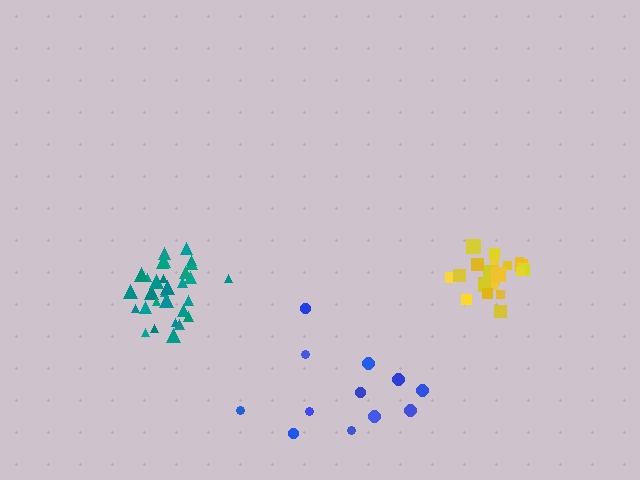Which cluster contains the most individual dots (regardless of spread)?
Teal (31).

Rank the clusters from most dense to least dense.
teal, yellow, blue.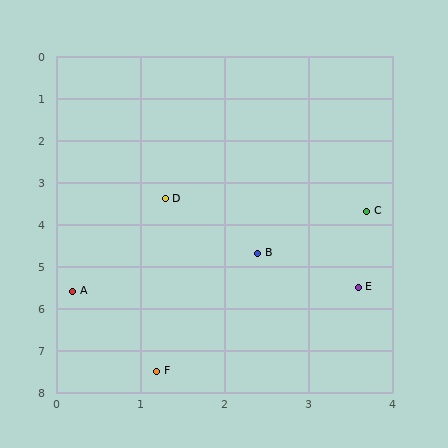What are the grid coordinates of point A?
Point A is at approximately (0.2, 5.6).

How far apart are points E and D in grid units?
Points E and D are about 3.1 grid units apart.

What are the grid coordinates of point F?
Point F is at approximately (1.2, 7.5).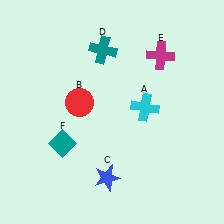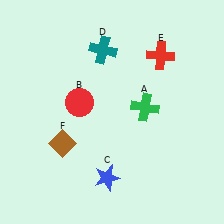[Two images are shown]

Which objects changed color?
A changed from cyan to green. E changed from magenta to red. F changed from teal to brown.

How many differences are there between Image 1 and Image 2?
There are 3 differences between the two images.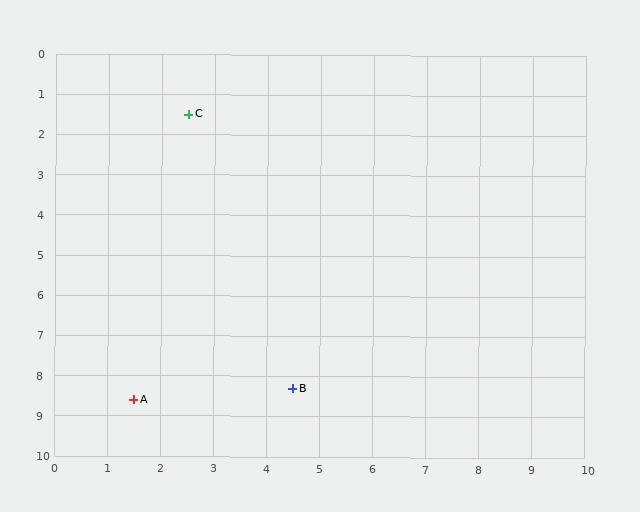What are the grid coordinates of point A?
Point A is at approximately (1.5, 8.6).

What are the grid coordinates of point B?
Point B is at approximately (4.5, 8.3).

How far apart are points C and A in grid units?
Points C and A are about 7.2 grid units apart.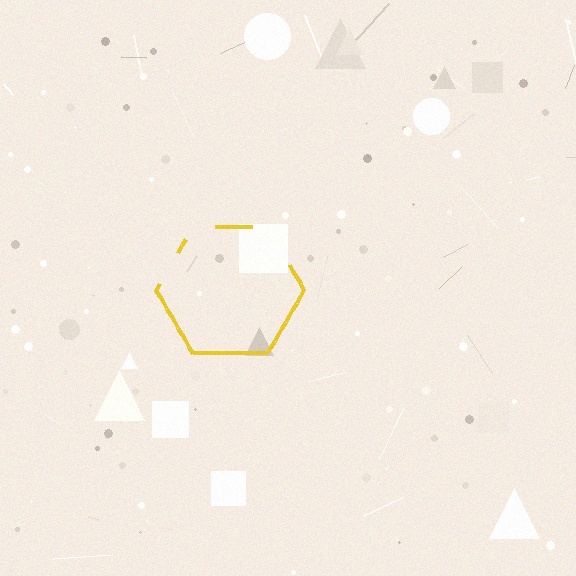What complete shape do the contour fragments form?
The contour fragments form a hexagon.